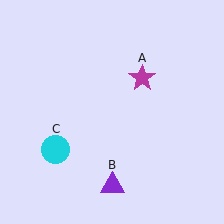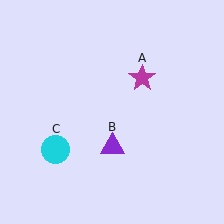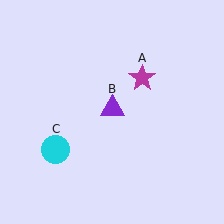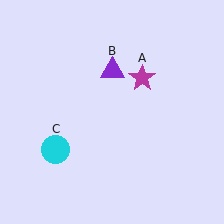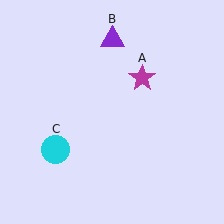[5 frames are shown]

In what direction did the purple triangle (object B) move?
The purple triangle (object B) moved up.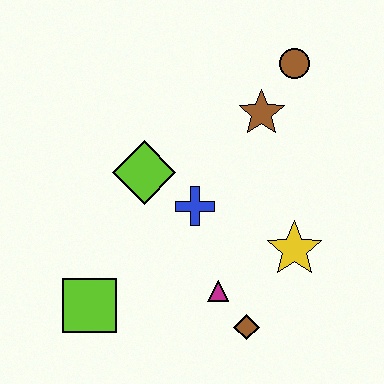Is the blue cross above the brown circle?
No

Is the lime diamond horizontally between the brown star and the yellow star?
No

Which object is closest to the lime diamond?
The blue cross is closest to the lime diamond.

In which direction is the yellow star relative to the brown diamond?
The yellow star is above the brown diamond.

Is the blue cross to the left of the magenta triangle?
Yes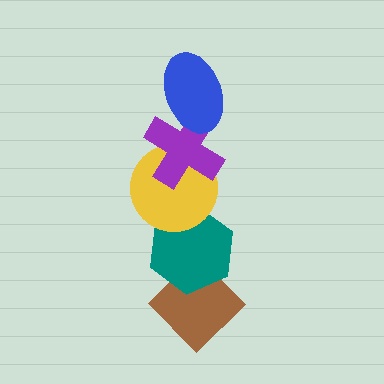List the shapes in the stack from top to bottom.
From top to bottom: the blue ellipse, the purple cross, the yellow circle, the teal hexagon, the brown diamond.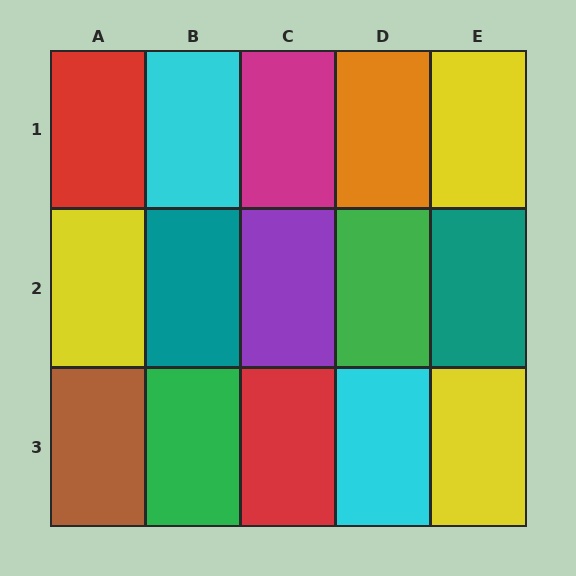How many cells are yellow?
3 cells are yellow.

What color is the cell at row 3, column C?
Red.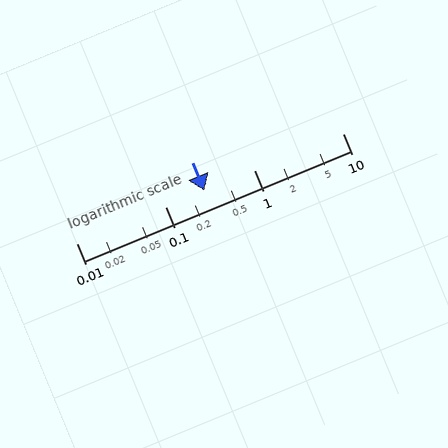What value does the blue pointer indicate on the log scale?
The pointer indicates approximately 0.28.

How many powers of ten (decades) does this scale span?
The scale spans 3 decades, from 0.01 to 10.